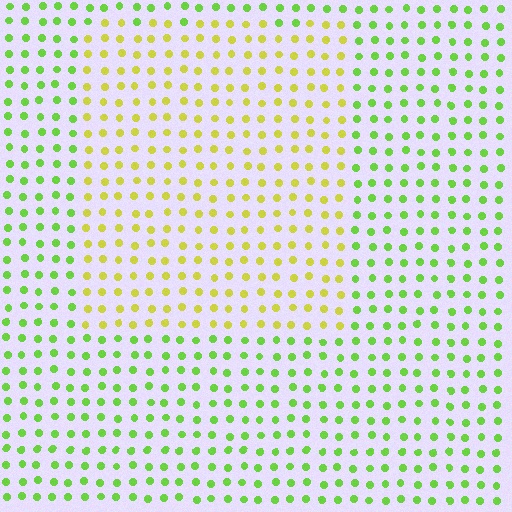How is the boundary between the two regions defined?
The boundary is defined purely by a slight shift in hue (about 40 degrees). Spacing, size, and orientation are identical on both sides.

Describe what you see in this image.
The image is filled with small lime elements in a uniform arrangement. A rectangle-shaped region is visible where the elements are tinted to a slightly different hue, forming a subtle color boundary.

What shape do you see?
I see a rectangle.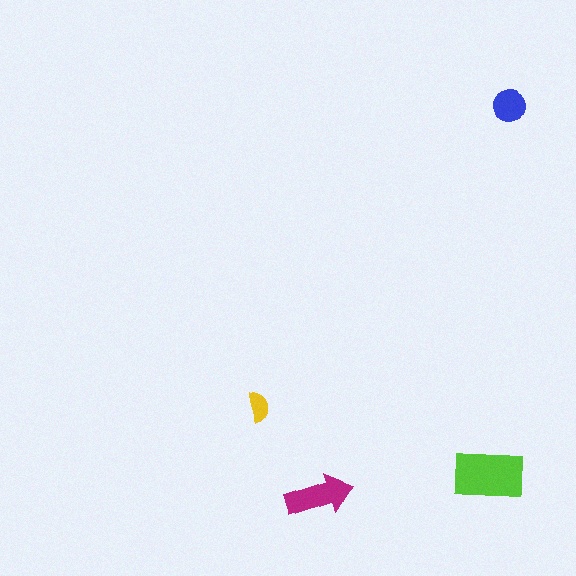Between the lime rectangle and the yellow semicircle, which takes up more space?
The lime rectangle.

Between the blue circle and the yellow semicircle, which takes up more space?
The blue circle.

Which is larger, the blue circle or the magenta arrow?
The magenta arrow.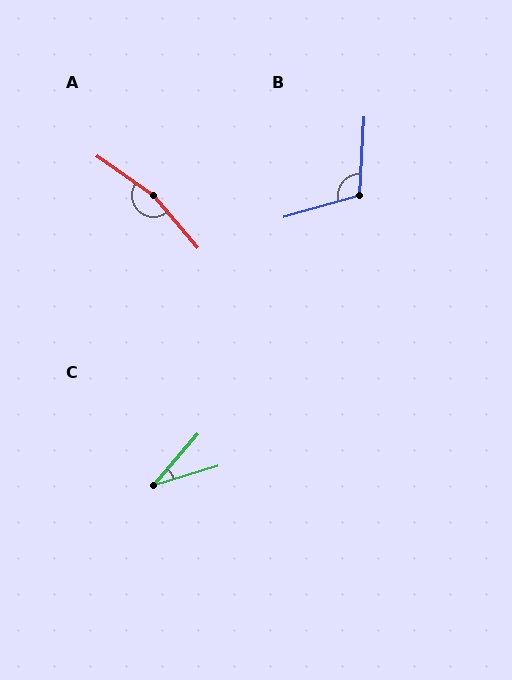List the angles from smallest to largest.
C (32°), B (110°), A (165°).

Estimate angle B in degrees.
Approximately 110 degrees.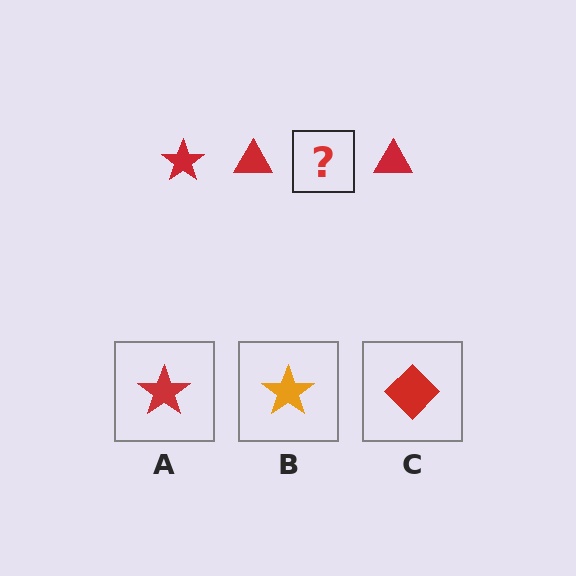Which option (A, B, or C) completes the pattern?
A.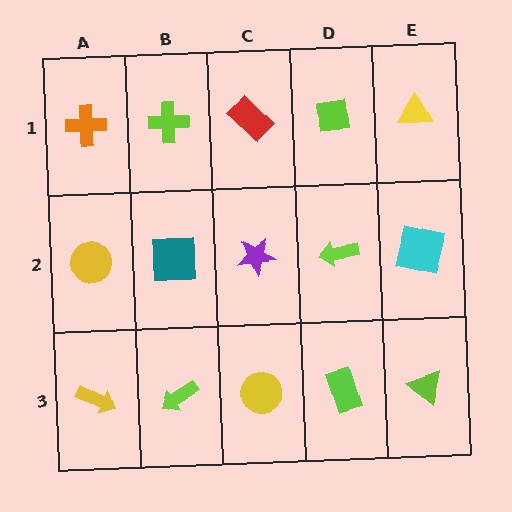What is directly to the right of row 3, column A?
A lime arrow.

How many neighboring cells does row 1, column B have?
3.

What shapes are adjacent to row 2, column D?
A lime square (row 1, column D), a lime rectangle (row 3, column D), a purple star (row 2, column C), a cyan square (row 2, column E).